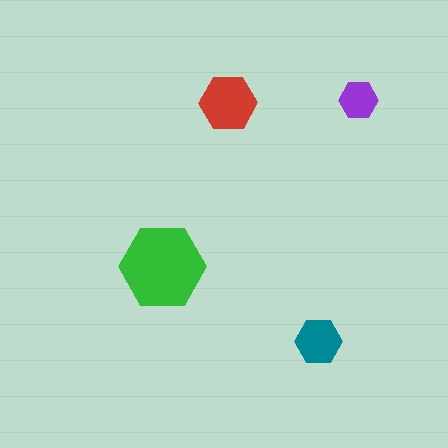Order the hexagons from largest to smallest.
the green one, the red one, the teal one, the purple one.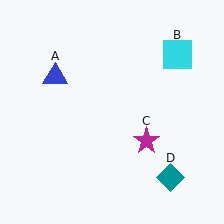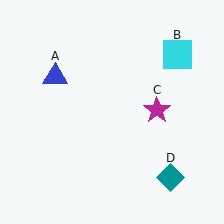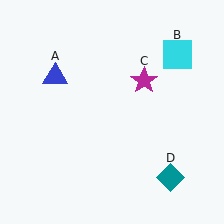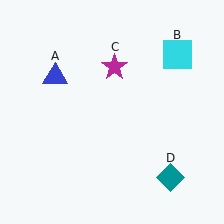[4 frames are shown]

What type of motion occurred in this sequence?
The magenta star (object C) rotated counterclockwise around the center of the scene.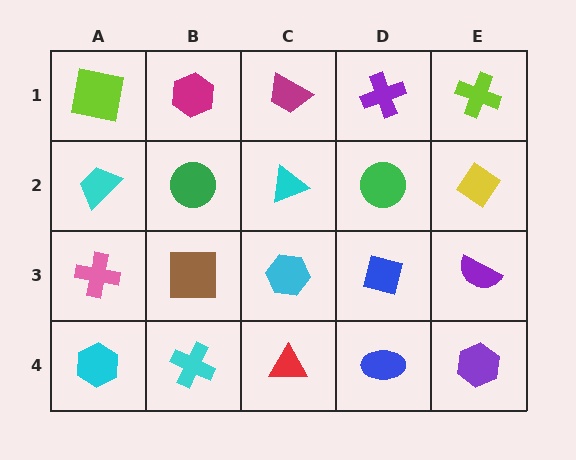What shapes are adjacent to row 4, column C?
A cyan hexagon (row 3, column C), a cyan cross (row 4, column B), a blue ellipse (row 4, column D).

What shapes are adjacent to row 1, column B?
A green circle (row 2, column B), a lime square (row 1, column A), a magenta trapezoid (row 1, column C).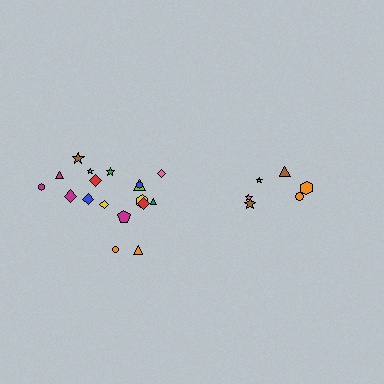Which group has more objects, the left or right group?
The left group.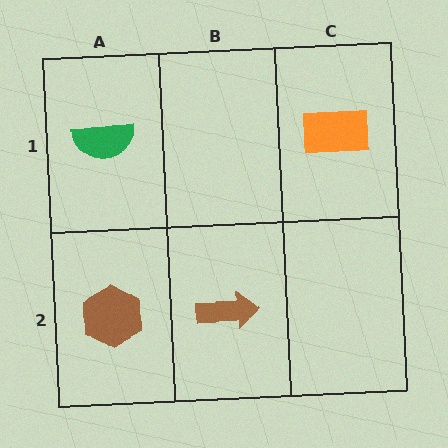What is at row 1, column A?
A green semicircle.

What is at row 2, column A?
A brown hexagon.